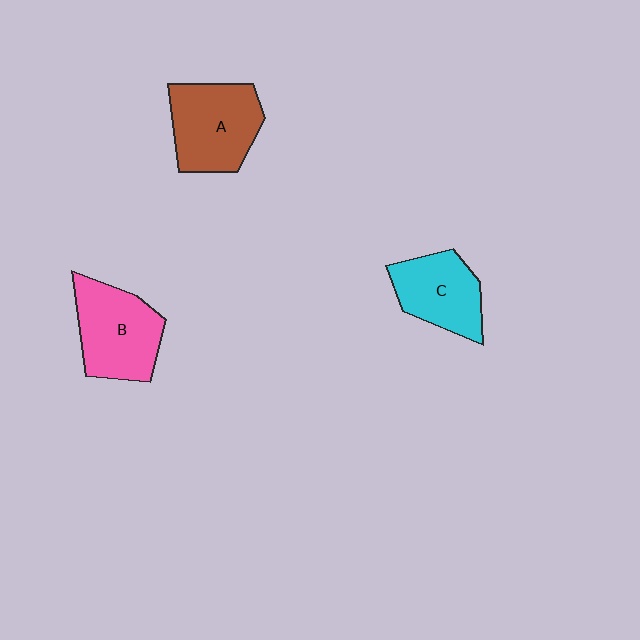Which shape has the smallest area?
Shape C (cyan).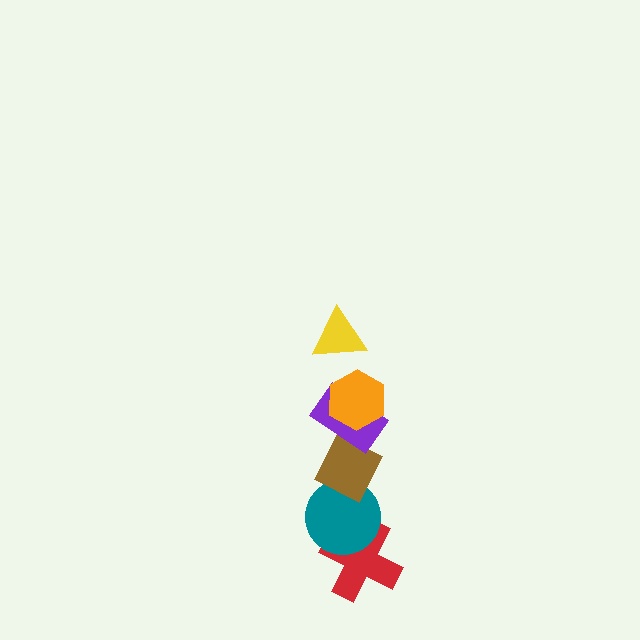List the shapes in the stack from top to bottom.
From top to bottom: the yellow triangle, the orange hexagon, the purple rectangle, the brown diamond, the teal circle, the red cross.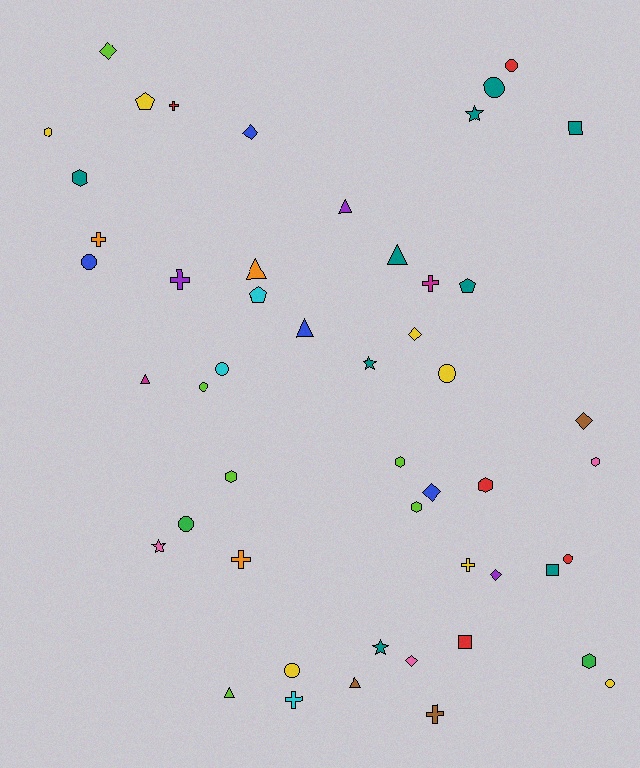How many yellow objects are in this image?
There are 7 yellow objects.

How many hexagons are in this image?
There are 8 hexagons.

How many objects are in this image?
There are 50 objects.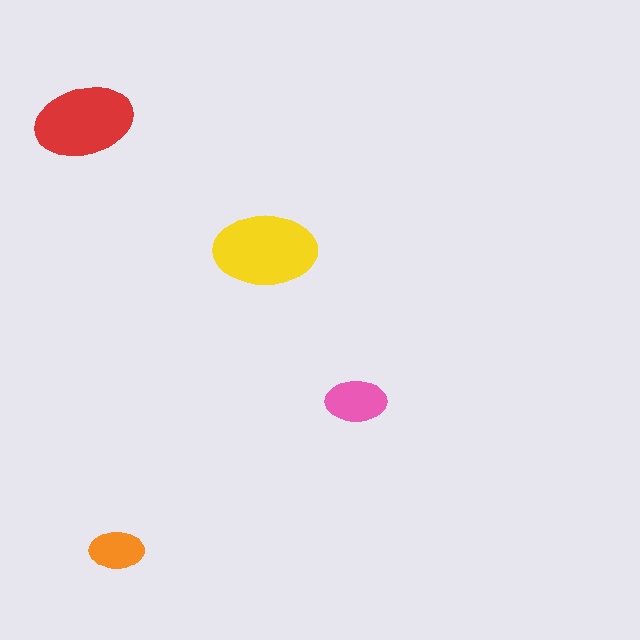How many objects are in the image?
There are 4 objects in the image.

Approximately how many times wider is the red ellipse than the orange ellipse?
About 2 times wider.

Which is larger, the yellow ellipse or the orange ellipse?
The yellow one.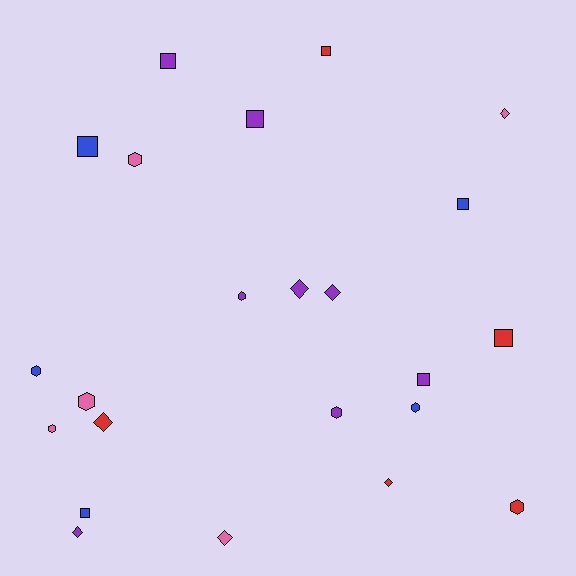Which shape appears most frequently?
Square, with 8 objects.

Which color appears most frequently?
Purple, with 8 objects.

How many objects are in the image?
There are 23 objects.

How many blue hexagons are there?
There are 2 blue hexagons.